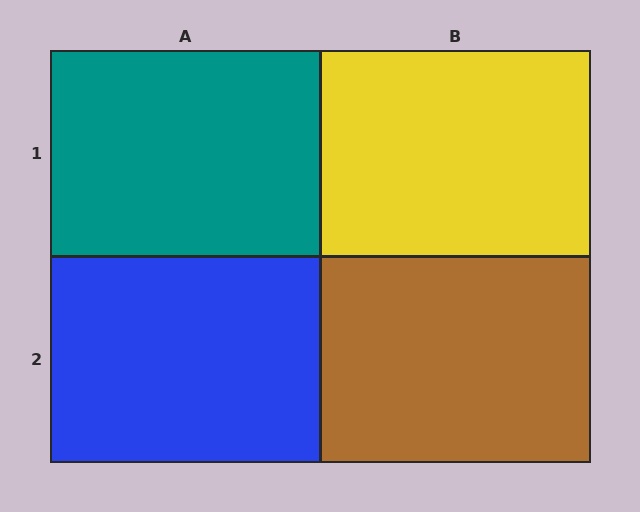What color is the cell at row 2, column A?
Blue.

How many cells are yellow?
1 cell is yellow.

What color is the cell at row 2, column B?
Brown.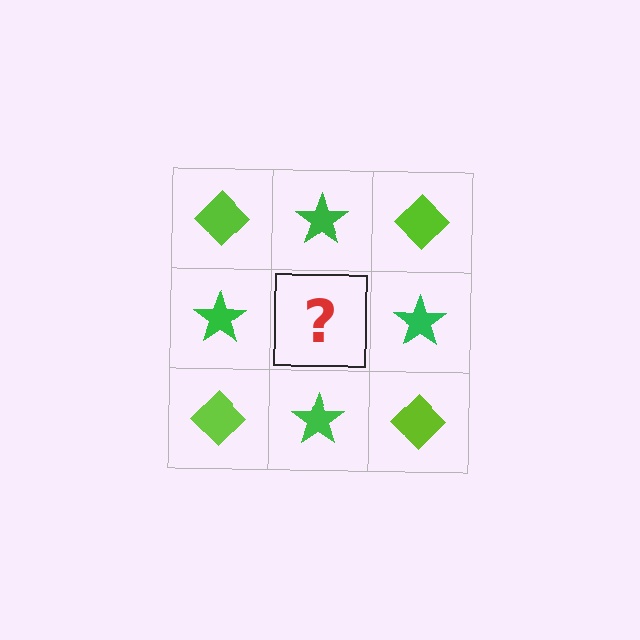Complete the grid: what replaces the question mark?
The question mark should be replaced with a lime diamond.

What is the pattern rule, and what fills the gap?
The rule is that it alternates lime diamond and green star in a checkerboard pattern. The gap should be filled with a lime diamond.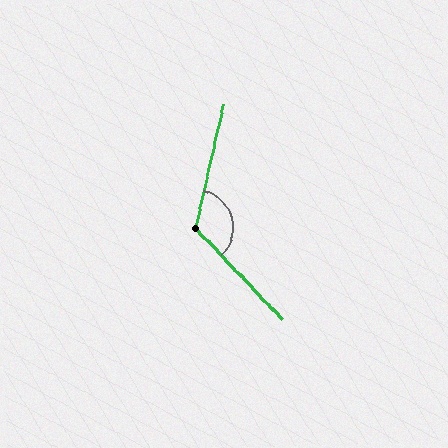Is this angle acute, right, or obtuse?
It is obtuse.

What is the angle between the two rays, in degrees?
Approximately 123 degrees.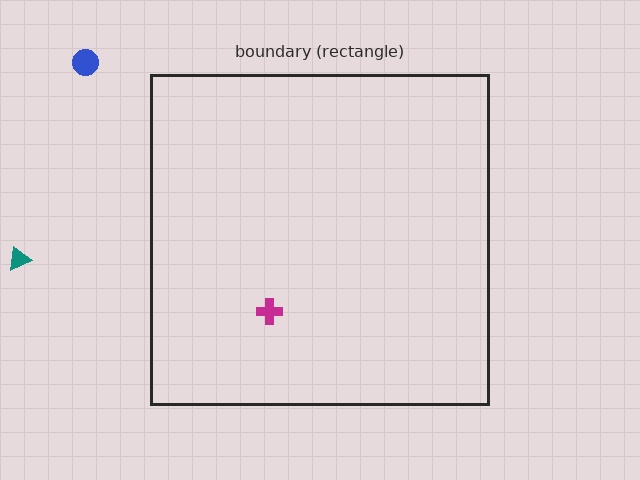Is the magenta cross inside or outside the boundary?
Inside.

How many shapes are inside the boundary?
1 inside, 2 outside.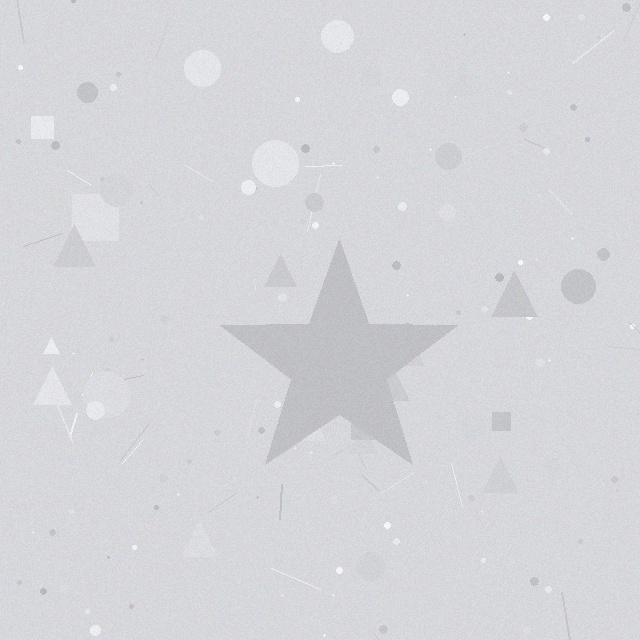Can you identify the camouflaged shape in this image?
The camouflaged shape is a star.